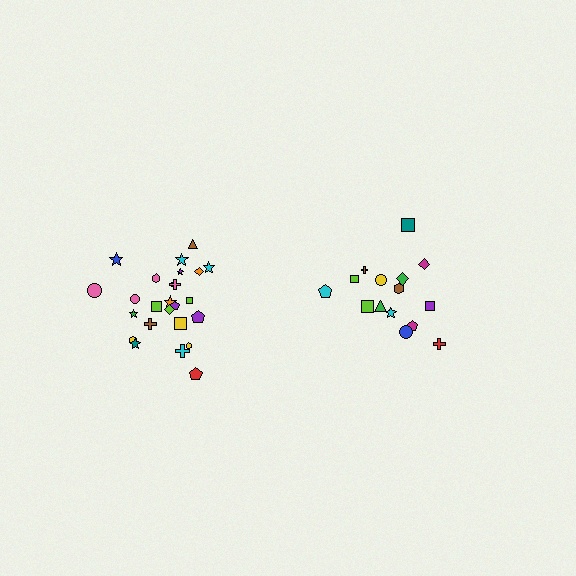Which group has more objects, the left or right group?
The left group.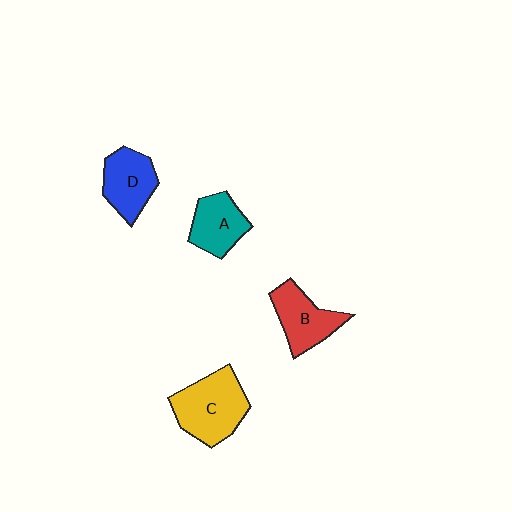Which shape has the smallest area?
Shape A (teal).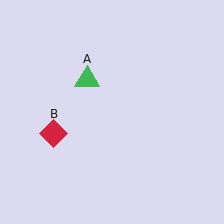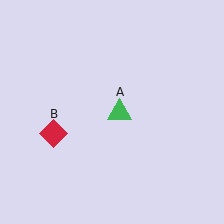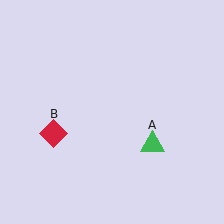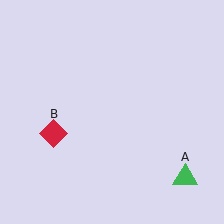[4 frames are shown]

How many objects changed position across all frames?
1 object changed position: green triangle (object A).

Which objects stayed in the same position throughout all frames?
Red diamond (object B) remained stationary.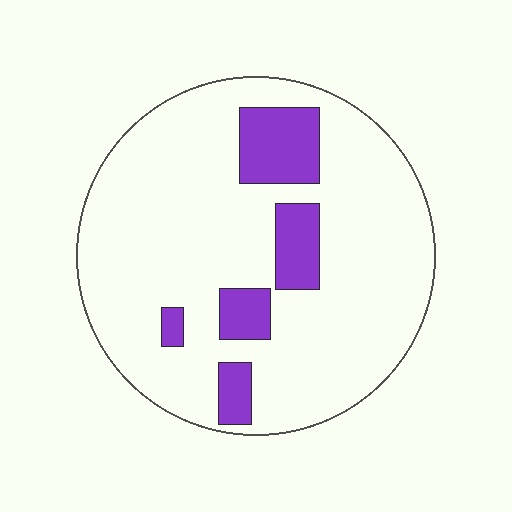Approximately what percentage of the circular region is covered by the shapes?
Approximately 15%.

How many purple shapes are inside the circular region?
5.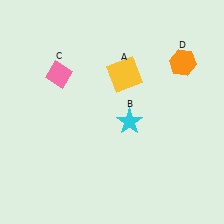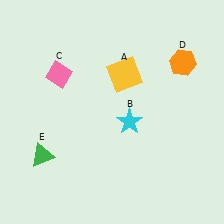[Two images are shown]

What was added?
A green triangle (E) was added in Image 2.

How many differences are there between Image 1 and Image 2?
There is 1 difference between the two images.